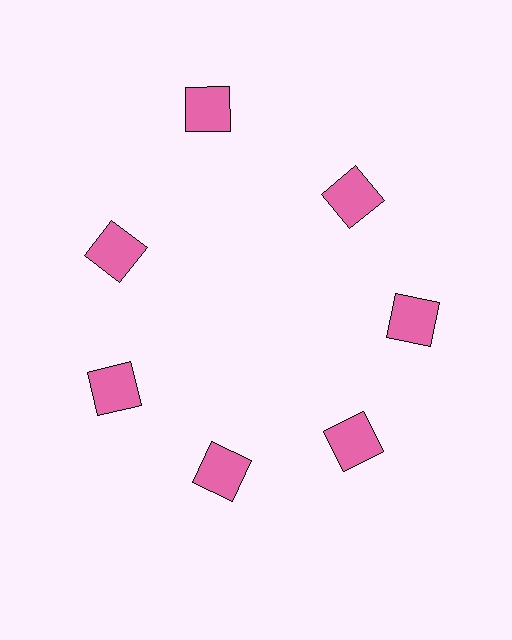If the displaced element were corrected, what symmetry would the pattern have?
It would have 7-fold rotational symmetry — the pattern would map onto itself every 51 degrees.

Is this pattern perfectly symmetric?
No. The 7 pink squares are arranged in a ring, but one element near the 12 o'clock position is pushed outward from the center, breaking the 7-fold rotational symmetry.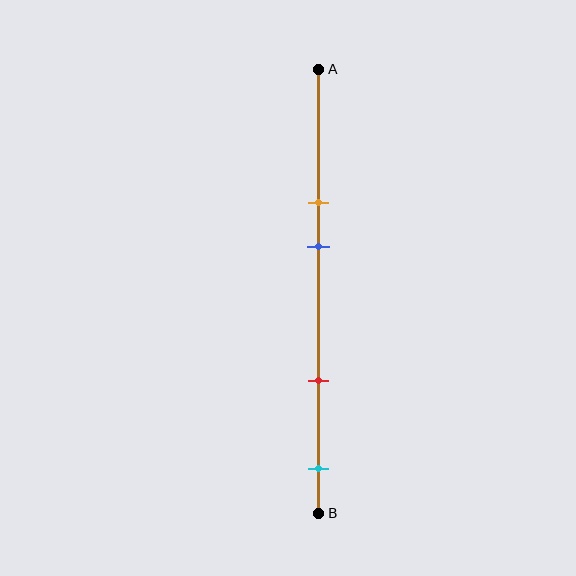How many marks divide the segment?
There are 4 marks dividing the segment.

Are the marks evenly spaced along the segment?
No, the marks are not evenly spaced.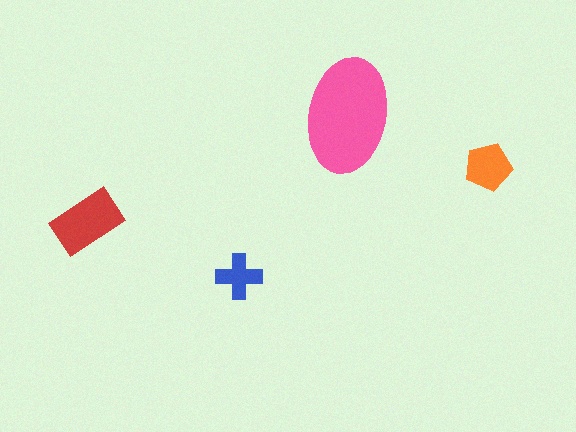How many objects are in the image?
There are 4 objects in the image.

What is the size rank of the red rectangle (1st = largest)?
2nd.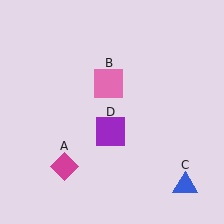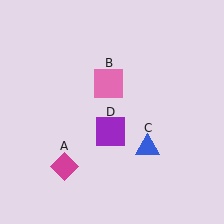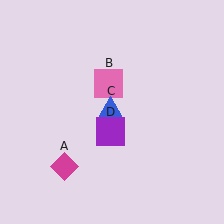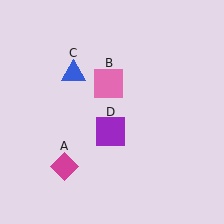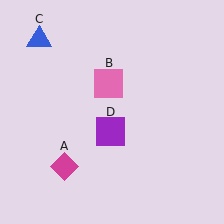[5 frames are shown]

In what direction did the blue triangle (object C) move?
The blue triangle (object C) moved up and to the left.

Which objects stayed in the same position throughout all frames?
Magenta diamond (object A) and pink square (object B) and purple square (object D) remained stationary.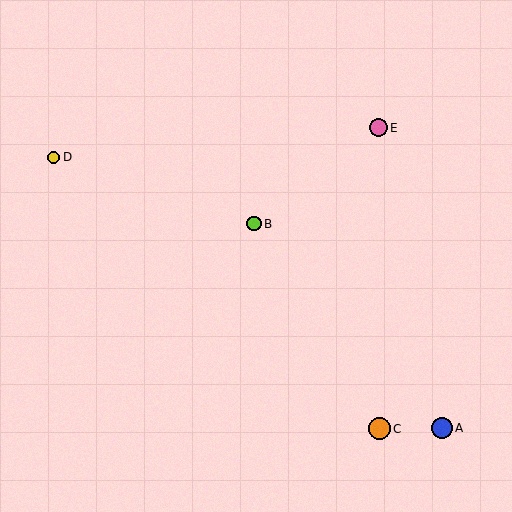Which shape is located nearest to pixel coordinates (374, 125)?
The pink circle (labeled E) at (379, 128) is nearest to that location.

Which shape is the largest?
The orange circle (labeled C) is the largest.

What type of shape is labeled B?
Shape B is a lime circle.